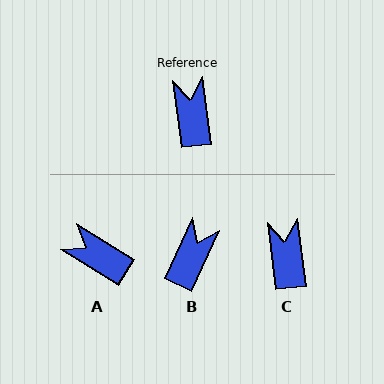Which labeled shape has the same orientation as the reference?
C.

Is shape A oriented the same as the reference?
No, it is off by about 51 degrees.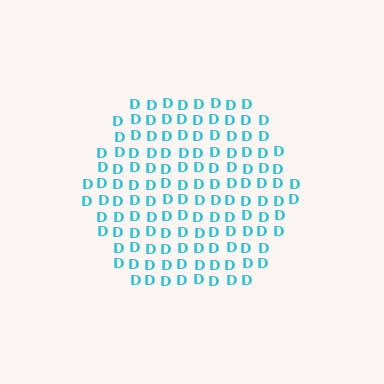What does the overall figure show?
The overall figure shows a hexagon.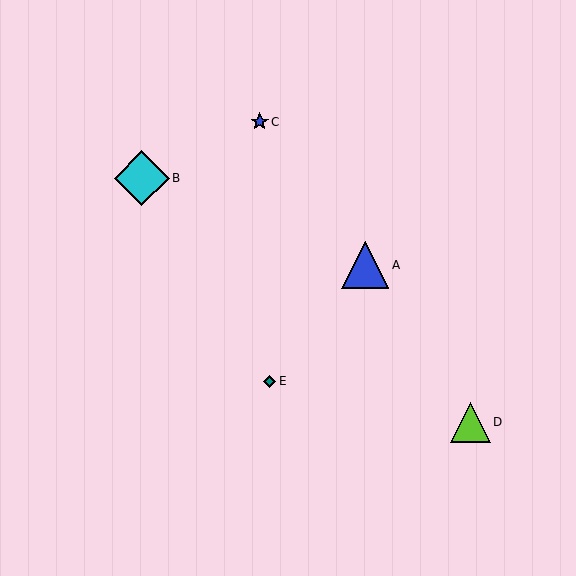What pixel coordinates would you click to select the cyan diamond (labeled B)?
Click at (142, 178) to select the cyan diamond B.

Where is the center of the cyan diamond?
The center of the cyan diamond is at (142, 178).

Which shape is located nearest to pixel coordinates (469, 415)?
The lime triangle (labeled D) at (470, 422) is nearest to that location.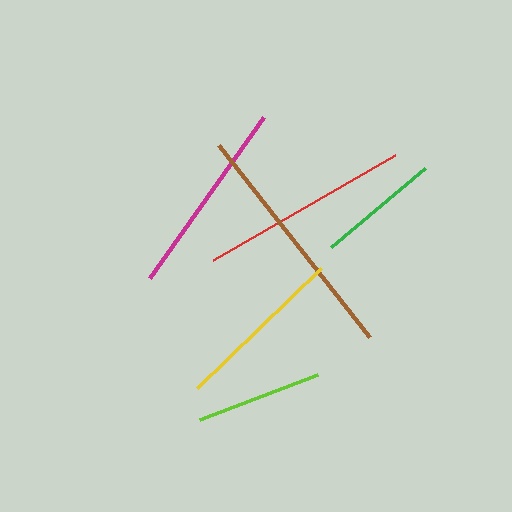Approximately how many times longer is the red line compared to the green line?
The red line is approximately 1.7 times the length of the green line.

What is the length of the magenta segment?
The magenta segment is approximately 197 pixels long.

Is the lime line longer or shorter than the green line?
The lime line is longer than the green line.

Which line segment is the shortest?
The green line is the shortest at approximately 123 pixels.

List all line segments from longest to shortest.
From longest to shortest: brown, red, magenta, yellow, lime, green.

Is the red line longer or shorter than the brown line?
The brown line is longer than the red line.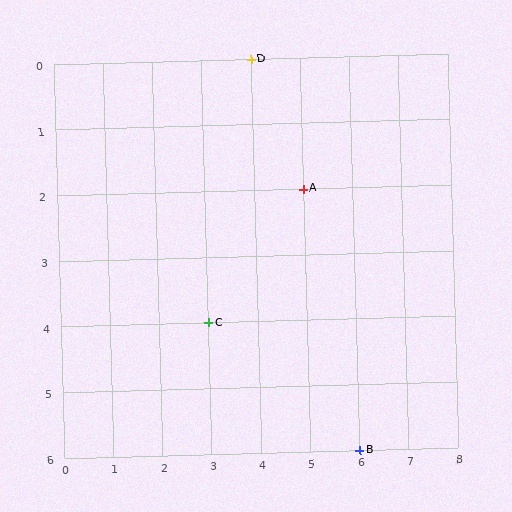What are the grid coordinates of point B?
Point B is at grid coordinates (6, 6).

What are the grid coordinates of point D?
Point D is at grid coordinates (4, 0).